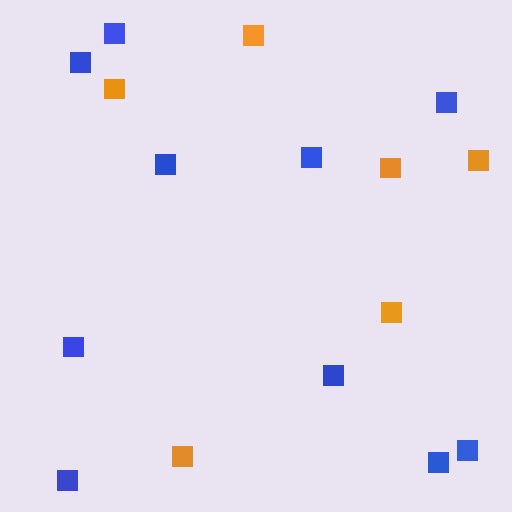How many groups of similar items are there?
There are 2 groups: one group of blue squares (10) and one group of orange squares (6).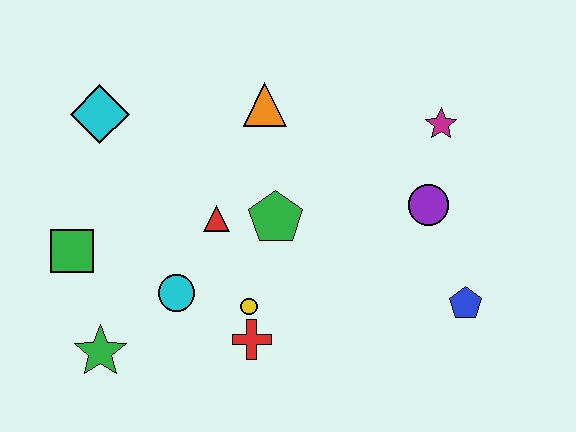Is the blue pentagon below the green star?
No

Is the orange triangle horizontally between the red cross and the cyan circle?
No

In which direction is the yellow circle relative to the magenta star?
The yellow circle is to the left of the magenta star.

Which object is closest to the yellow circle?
The red cross is closest to the yellow circle.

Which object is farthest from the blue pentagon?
The cyan diamond is farthest from the blue pentagon.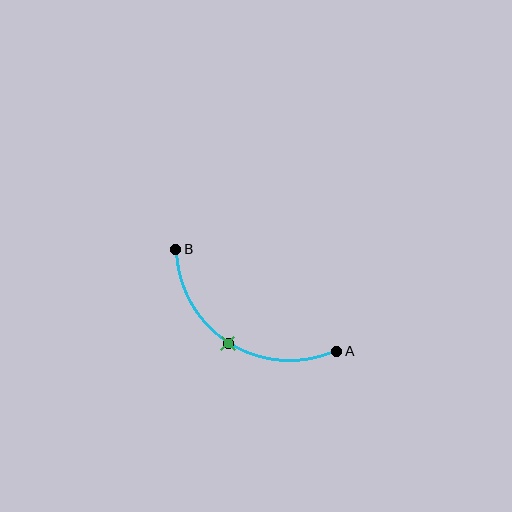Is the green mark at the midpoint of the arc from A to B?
Yes. The green mark lies on the arc at equal arc-length from both A and B — it is the arc midpoint.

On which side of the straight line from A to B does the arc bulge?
The arc bulges below the straight line connecting A and B.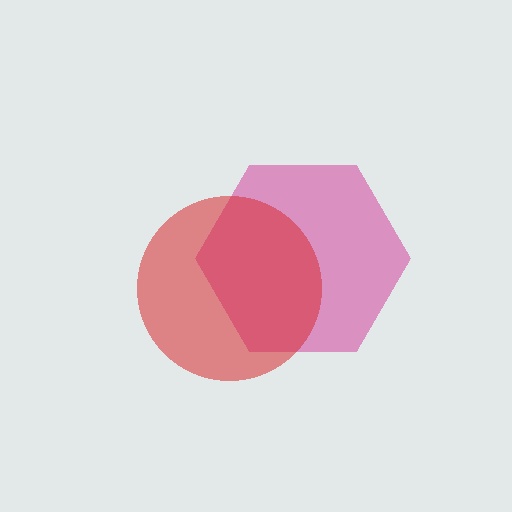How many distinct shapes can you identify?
There are 2 distinct shapes: a magenta hexagon, a red circle.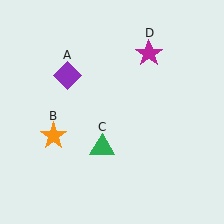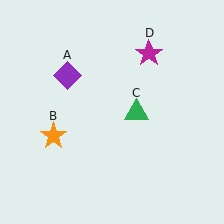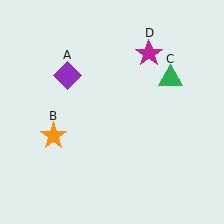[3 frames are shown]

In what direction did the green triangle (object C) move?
The green triangle (object C) moved up and to the right.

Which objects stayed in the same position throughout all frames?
Purple diamond (object A) and orange star (object B) and magenta star (object D) remained stationary.